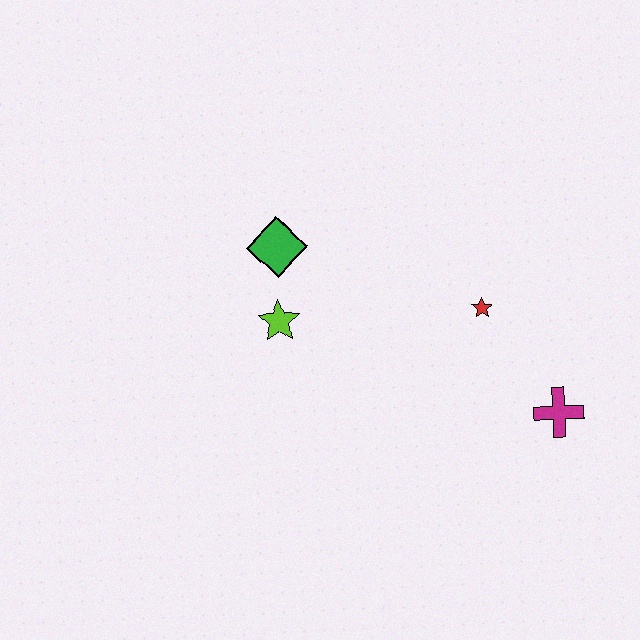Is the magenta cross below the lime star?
Yes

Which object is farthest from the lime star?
The magenta cross is farthest from the lime star.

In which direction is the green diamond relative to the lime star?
The green diamond is above the lime star.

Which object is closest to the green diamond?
The lime star is closest to the green diamond.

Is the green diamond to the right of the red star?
No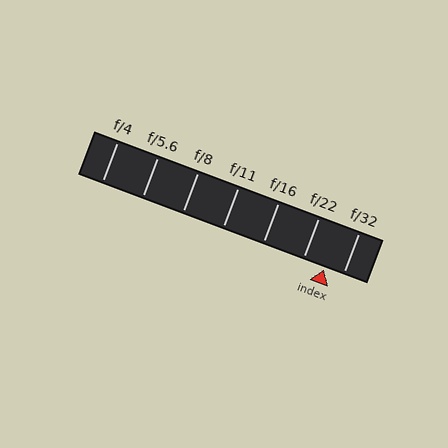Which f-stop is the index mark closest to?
The index mark is closest to f/32.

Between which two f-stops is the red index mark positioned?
The index mark is between f/22 and f/32.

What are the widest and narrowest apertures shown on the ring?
The widest aperture shown is f/4 and the narrowest is f/32.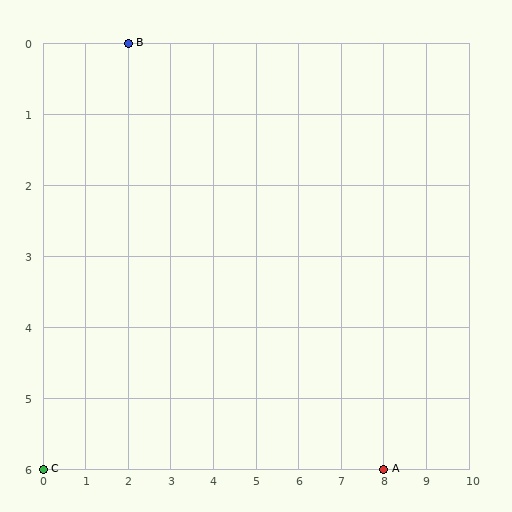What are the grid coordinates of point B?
Point B is at grid coordinates (2, 0).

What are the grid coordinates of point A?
Point A is at grid coordinates (8, 6).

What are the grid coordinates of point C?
Point C is at grid coordinates (0, 6).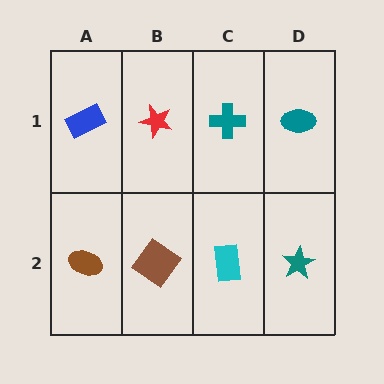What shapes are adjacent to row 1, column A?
A brown ellipse (row 2, column A), a red star (row 1, column B).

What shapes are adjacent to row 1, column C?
A cyan rectangle (row 2, column C), a red star (row 1, column B), a teal ellipse (row 1, column D).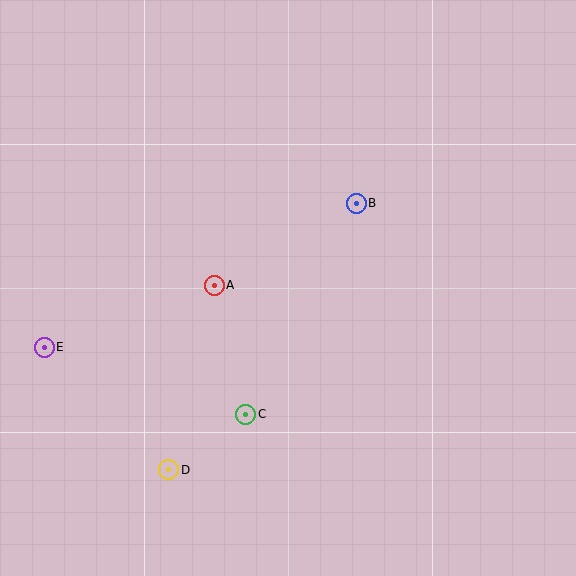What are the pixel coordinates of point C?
Point C is at (246, 414).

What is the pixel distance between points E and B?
The distance between E and B is 344 pixels.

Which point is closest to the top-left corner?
Point E is closest to the top-left corner.